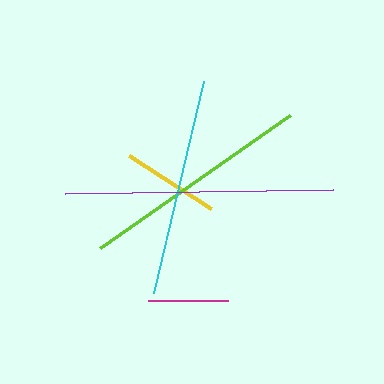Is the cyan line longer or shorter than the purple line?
The purple line is longer than the cyan line.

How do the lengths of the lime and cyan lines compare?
The lime and cyan lines are approximately the same length.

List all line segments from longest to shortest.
From longest to shortest: purple, lime, cyan, yellow, magenta.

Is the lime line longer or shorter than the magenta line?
The lime line is longer than the magenta line.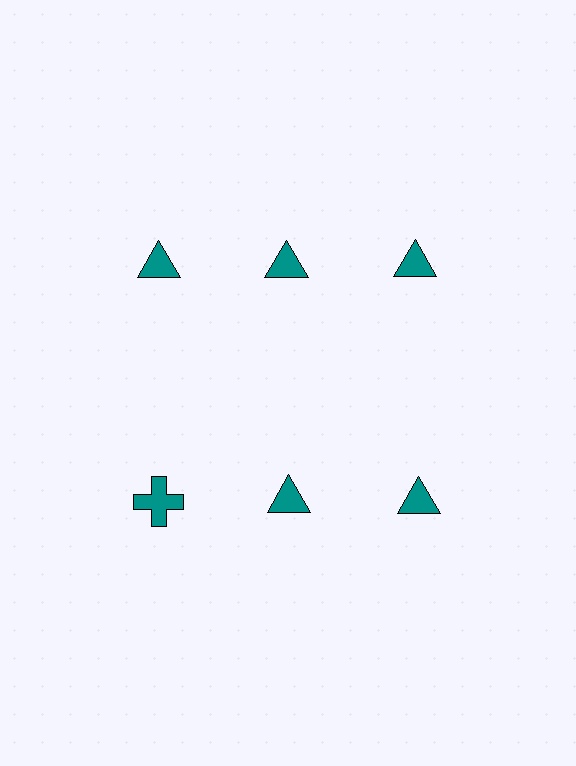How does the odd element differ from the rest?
It has a different shape: cross instead of triangle.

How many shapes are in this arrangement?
There are 6 shapes arranged in a grid pattern.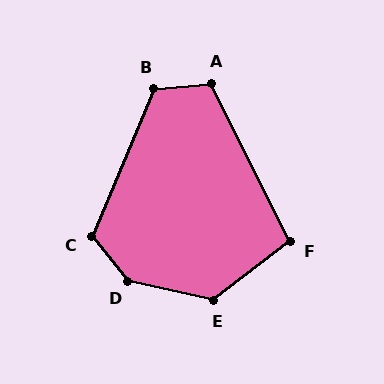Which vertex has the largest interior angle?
D, at approximately 141 degrees.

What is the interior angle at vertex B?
Approximately 118 degrees (obtuse).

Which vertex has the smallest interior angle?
F, at approximately 101 degrees.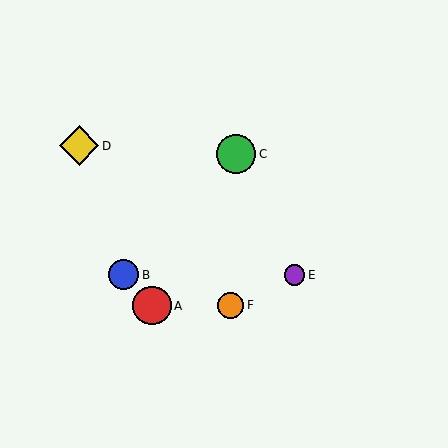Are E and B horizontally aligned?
Yes, both are at y≈275.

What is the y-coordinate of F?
Object F is at y≈305.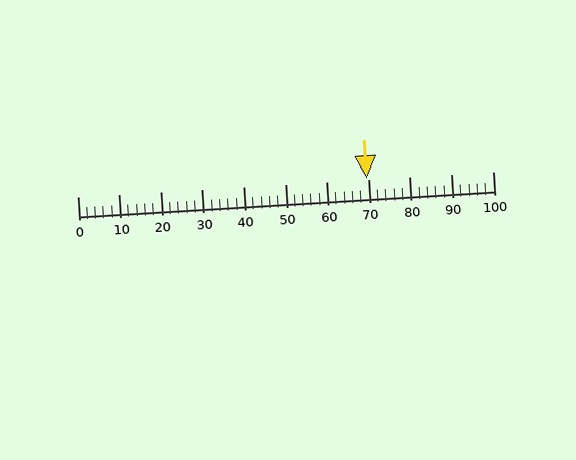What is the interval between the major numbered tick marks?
The major tick marks are spaced 10 units apart.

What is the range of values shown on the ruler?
The ruler shows values from 0 to 100.